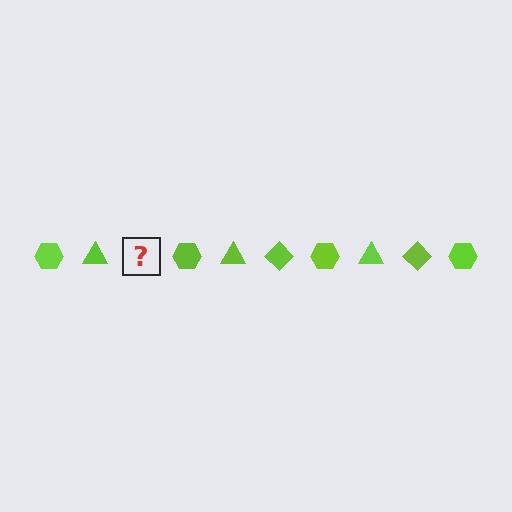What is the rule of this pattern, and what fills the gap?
The rule is that the pattern cycles through hexagon, triangle, diamond shapes in lime. The gap should be filled with a lime diamond.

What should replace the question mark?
The question mark should be replaced with a lime diamond.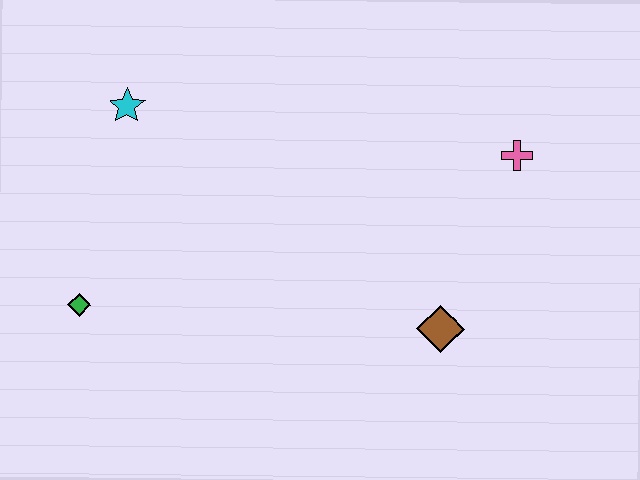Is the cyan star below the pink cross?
No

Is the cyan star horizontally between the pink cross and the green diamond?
Yes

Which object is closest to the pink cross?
The brown diamond is closest to the pink cross.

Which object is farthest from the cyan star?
The pink cross is farthest from the cyan star.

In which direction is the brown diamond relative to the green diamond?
The brown diamond is to the right of the green diamond.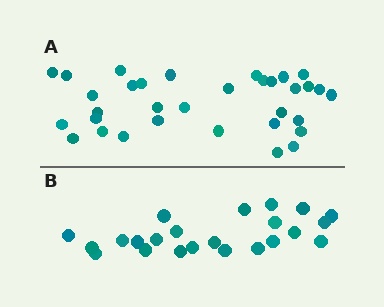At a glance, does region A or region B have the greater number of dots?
Region A (the top region) has more dots.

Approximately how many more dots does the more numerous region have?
Region A has roughly 10 or so more dots than region B.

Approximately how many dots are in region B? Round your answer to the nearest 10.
About 20 dots. (The exact count is 23, which rounds to 20.)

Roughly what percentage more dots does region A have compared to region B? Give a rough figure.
About 45% more.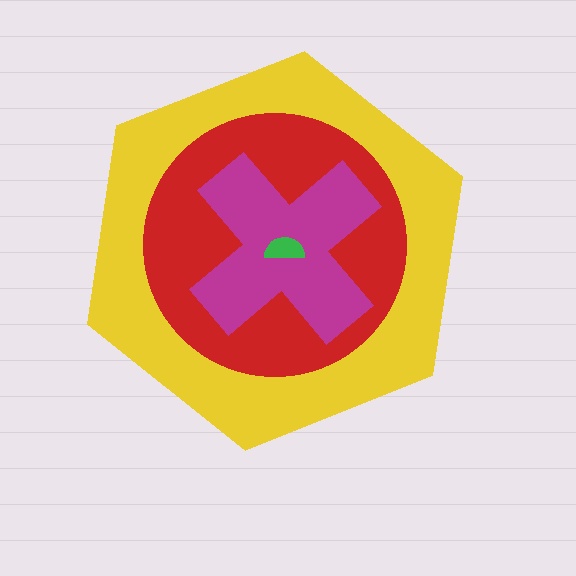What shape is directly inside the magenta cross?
The green semicircle.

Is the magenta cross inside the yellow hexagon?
Yes.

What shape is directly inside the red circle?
The magenta cross.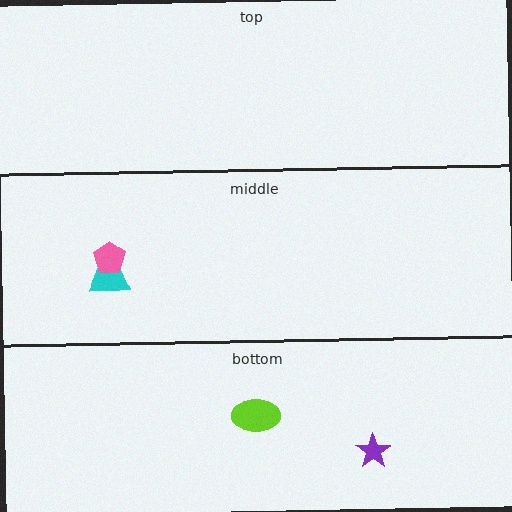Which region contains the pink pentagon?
The middle region.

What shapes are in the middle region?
The cyan trapezoid, the pink pentagon.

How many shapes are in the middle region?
2.